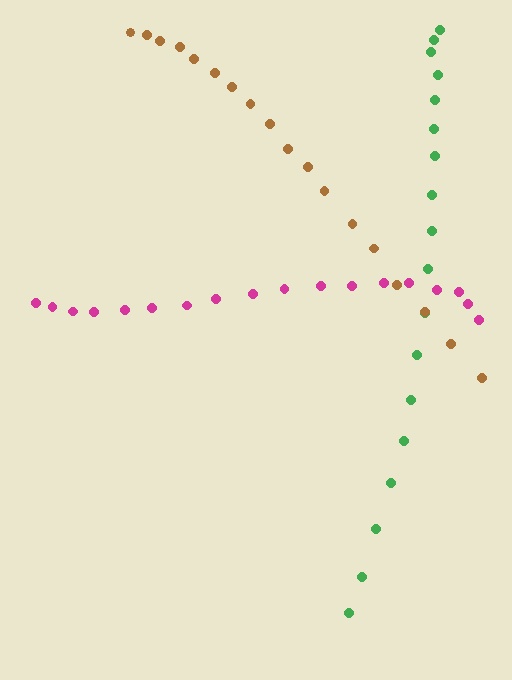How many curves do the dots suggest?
There are 3 distinct paths.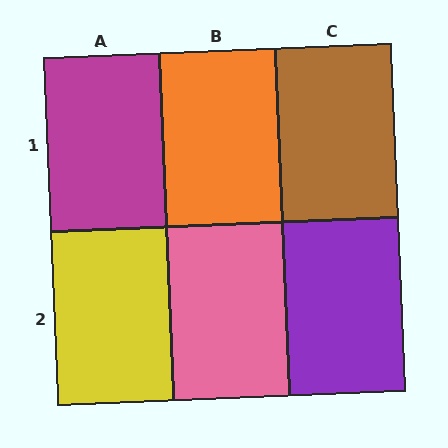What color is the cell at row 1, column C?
Brown.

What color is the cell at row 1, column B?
Orange.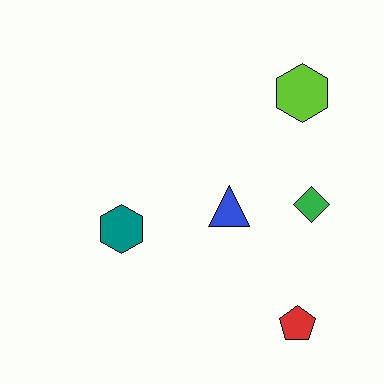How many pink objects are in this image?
There are no pink objects.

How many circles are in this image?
There are no circles.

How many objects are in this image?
There are 5 objects.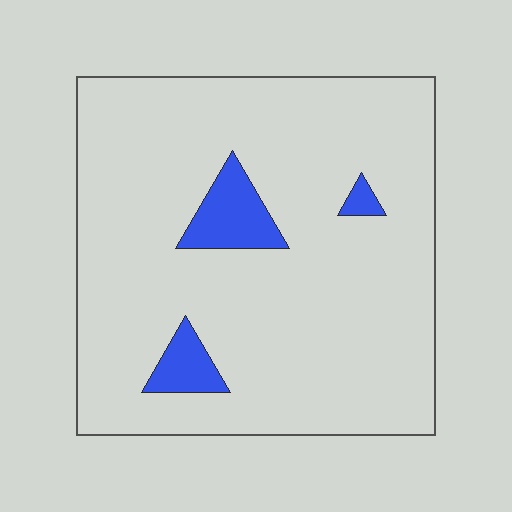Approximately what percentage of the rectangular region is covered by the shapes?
Approximately 10%.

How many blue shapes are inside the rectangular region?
3.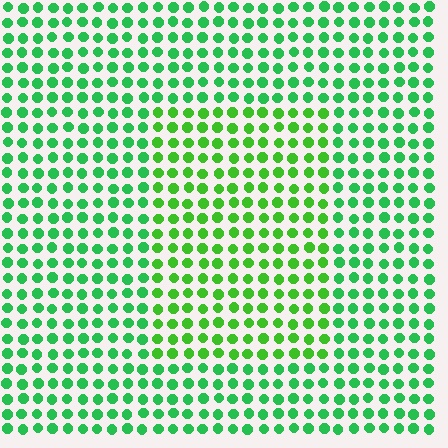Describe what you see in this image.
The image is filled with small green elements in a uniform arrangement. A rectangle-shaped region is visible where the elements are tinted to a slightly different hue, forming a subtle color boundary.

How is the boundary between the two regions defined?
The boundary is defined purely by a slight shift in hue (about 25 degrees). Spacing, size, and orientation are identical on both sides.